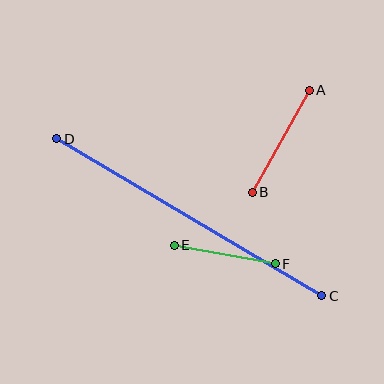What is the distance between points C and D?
The distance is approximately 308 pixels.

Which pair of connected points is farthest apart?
Points C and D are farthest apart.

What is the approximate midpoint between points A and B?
The midpoint is at approximately (281, 141) pixels.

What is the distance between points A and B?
The distance is approximately 117 pixels.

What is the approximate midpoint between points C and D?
The midpoint is at approximately (189, 217) pixels.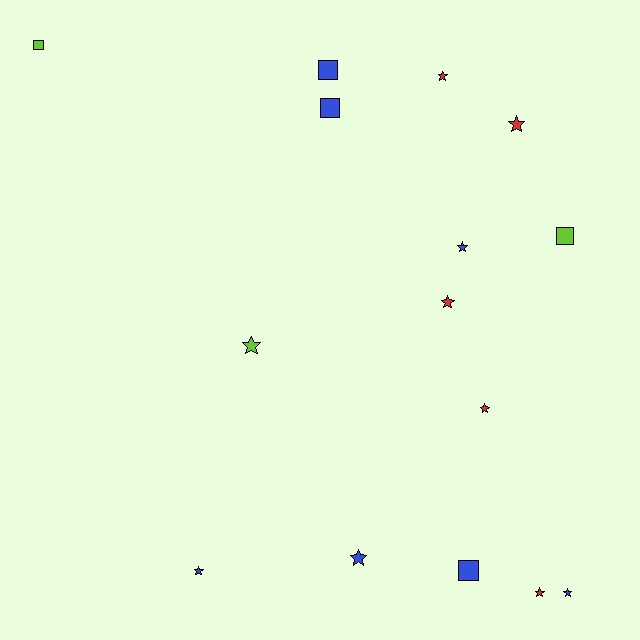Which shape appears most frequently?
Star, with 10 objects.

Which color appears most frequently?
Blue, with 7 objects.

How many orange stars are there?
There are no orange stars.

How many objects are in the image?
There are 15 objects.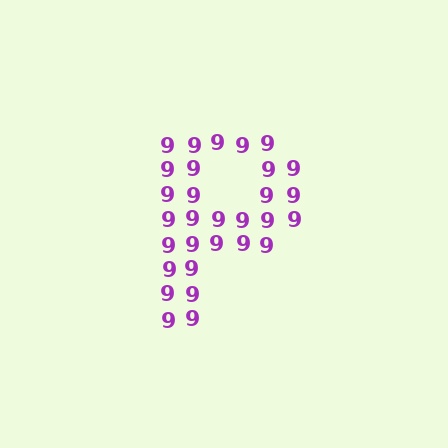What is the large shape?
The large shape is the letter P.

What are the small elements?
The small elements are digit 9's.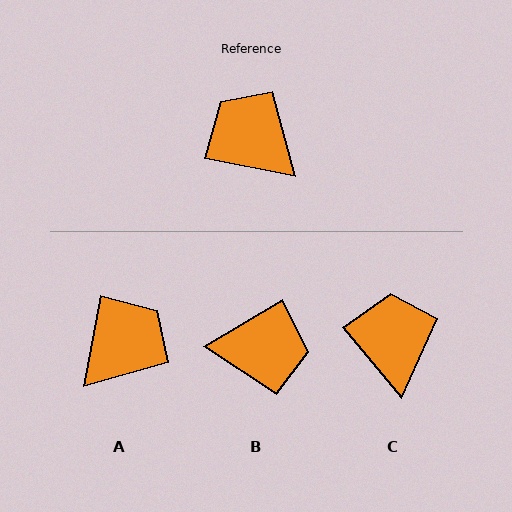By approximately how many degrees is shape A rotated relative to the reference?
Approximately 89 degrees clockwise.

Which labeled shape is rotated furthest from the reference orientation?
B, about 138 degrees away.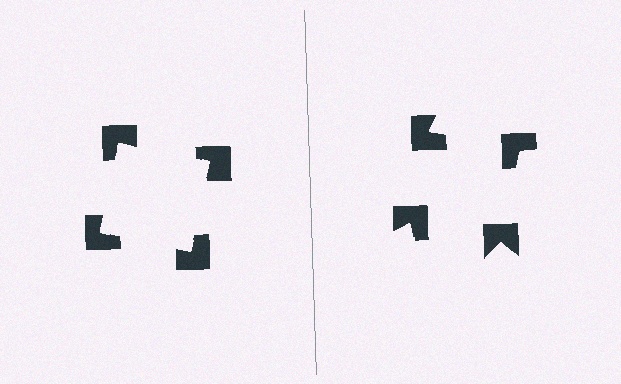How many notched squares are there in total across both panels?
8 — 4 on each side.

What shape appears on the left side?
An illusory square.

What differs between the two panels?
The notched squares are positioned identically on both sides; only the wedge orientations differ. On the left they align to a square; on the right they are misaligned.